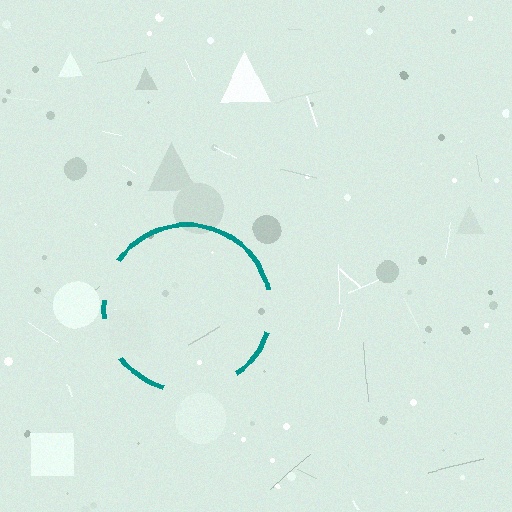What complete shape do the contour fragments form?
The contour fragments form a circle.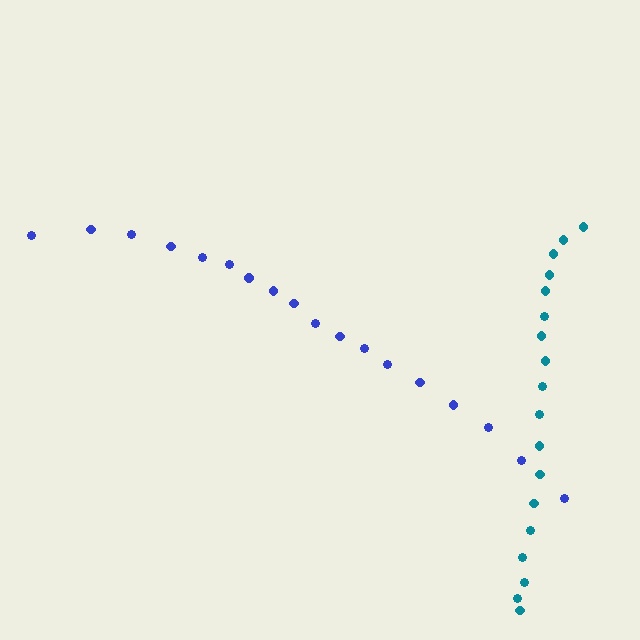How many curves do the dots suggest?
There are 2 distinct paths.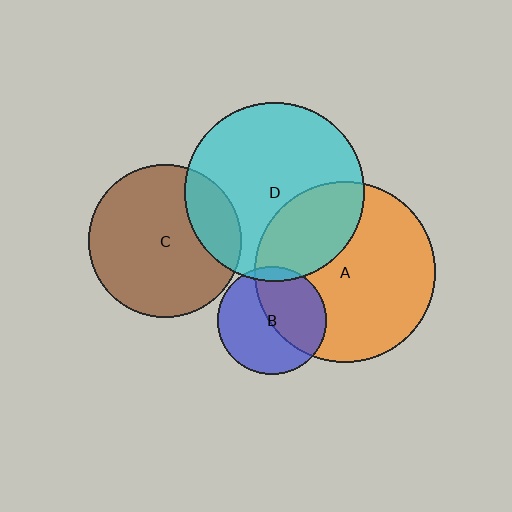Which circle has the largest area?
Circle A (orange).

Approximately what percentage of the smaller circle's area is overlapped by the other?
Approximately 20%.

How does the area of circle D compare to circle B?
Approximately 2.8 times.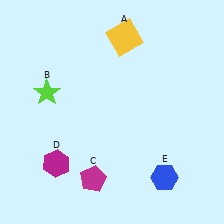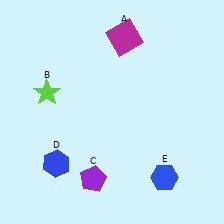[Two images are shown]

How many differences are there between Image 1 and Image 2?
There are 3 differences between the two images.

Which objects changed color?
A changed from yellow to magenta. C changed from magenta to purple. D changed from magenta to blue.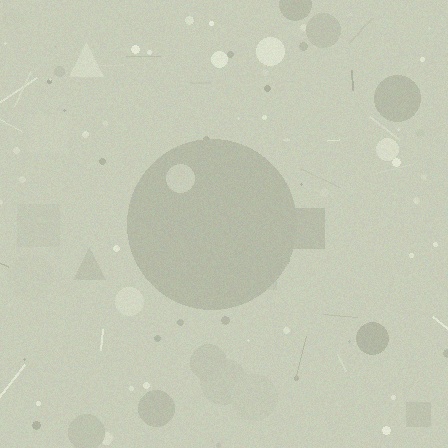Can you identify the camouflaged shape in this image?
The camouflaged shape is a circle.